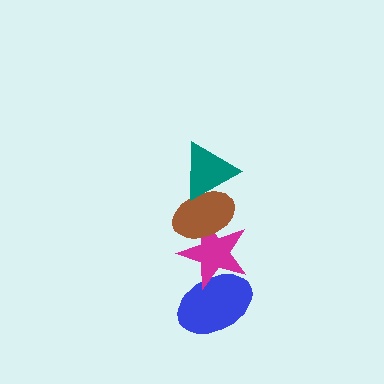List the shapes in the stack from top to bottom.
From top to bottom: the teal triangle, the brown ellipse, the magenta star, the blue ellipse.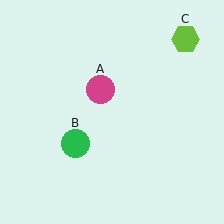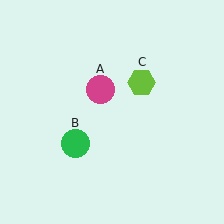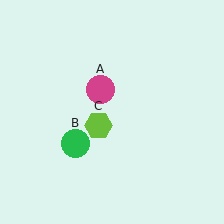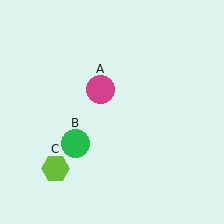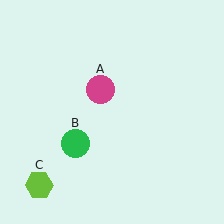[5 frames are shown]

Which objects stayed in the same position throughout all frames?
Magenta circle (object A) and green circle (object B) remained stationary.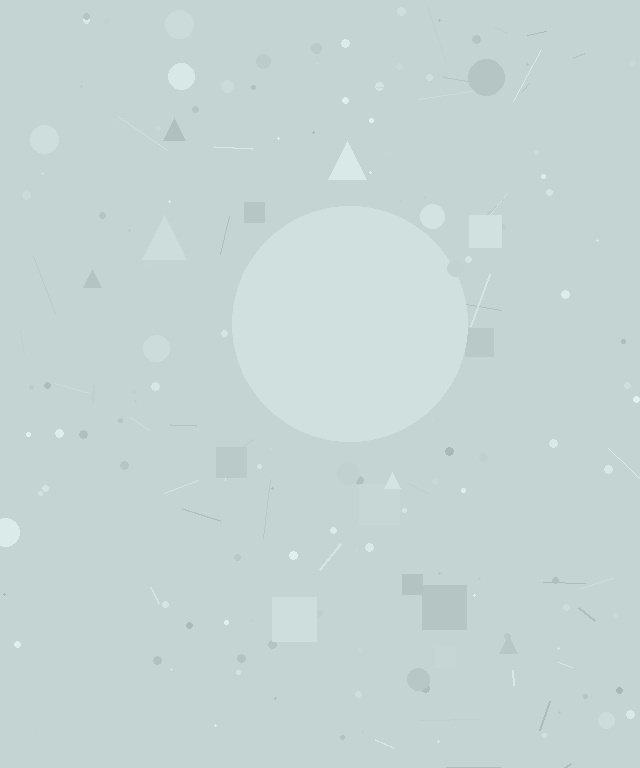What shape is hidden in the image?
A circle is hidden in the image.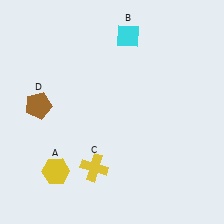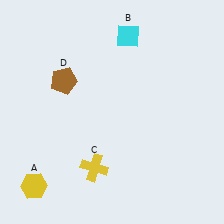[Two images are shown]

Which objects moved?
The objects that moved are: the yellow hexagon (A), the brown pentagon (D).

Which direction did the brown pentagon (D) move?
The brown pentagon (D) moved right.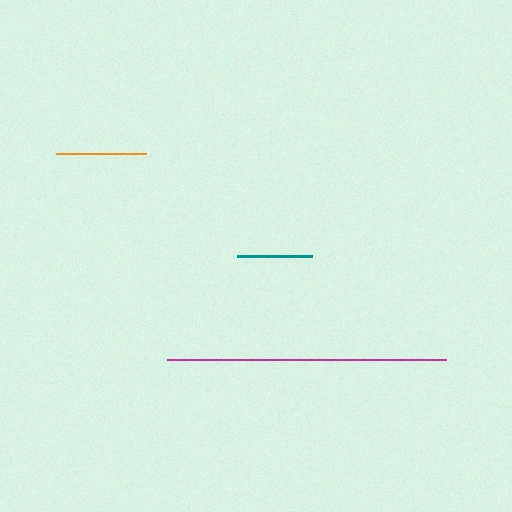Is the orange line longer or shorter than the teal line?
The orange line is longer than the teal line.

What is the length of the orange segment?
The orange segment is approximately 90 pixels long.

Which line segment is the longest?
The magenta line is the longest at approximately 279 pixels.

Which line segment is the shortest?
The teal line is the shortest at approximately 76 pixels.